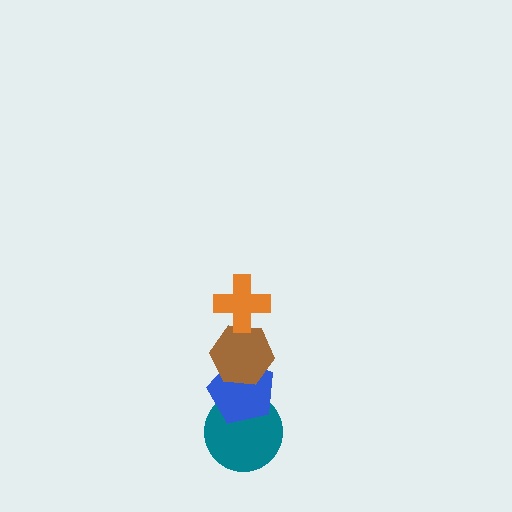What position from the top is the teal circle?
The teal circle is 4th from the top.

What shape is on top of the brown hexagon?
The orange cross is on top of the brown hexagon.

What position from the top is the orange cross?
The orange cross is 1st from the top.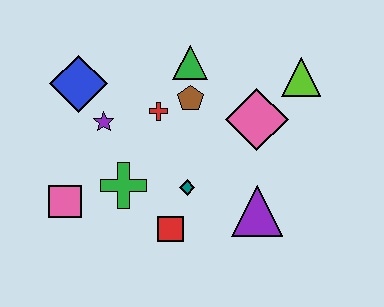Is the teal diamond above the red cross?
No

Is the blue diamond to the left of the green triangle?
Yes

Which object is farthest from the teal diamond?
The lime triangle is farthest from the teal diamond.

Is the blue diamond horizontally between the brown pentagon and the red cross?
No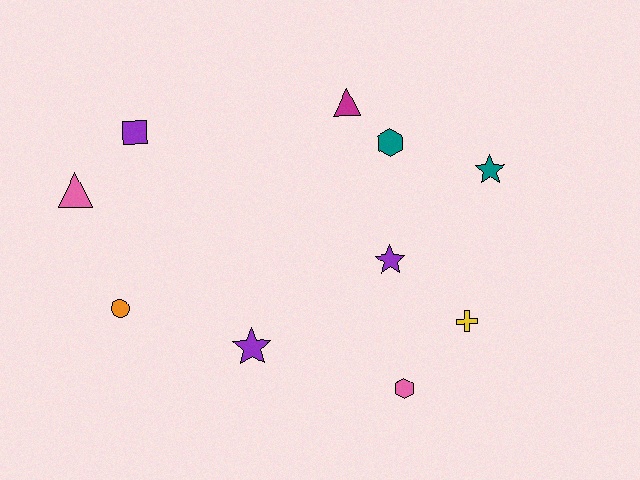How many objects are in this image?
There are 10 objects.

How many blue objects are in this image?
There are no blue objects.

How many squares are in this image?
There is 1 square.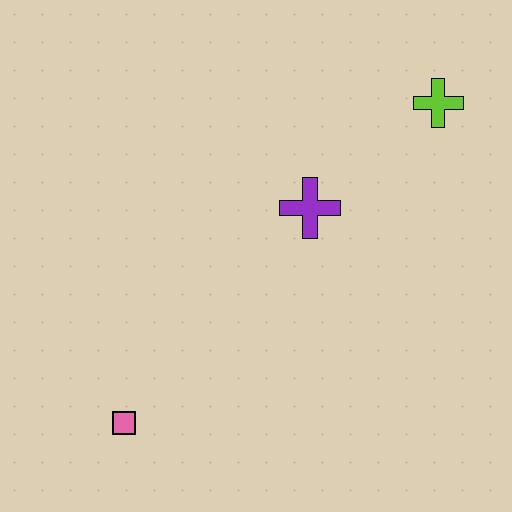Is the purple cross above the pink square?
Yes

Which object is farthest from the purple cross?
The pink square is farthest from the purple cross.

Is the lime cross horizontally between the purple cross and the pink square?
No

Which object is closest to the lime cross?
The purple cross is closest to the lime cross.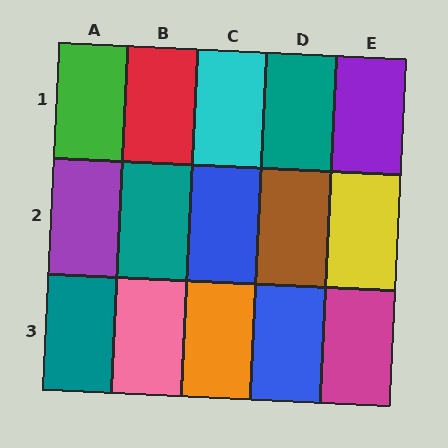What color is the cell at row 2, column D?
Brown.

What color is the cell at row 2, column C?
Blue.